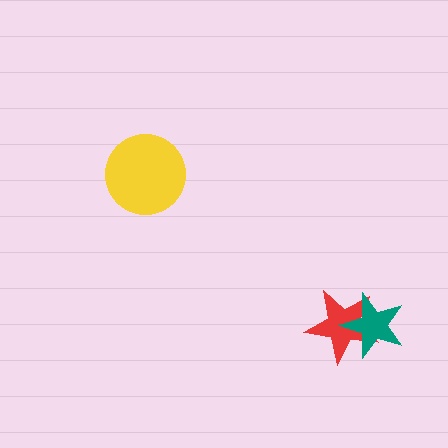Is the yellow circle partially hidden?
No, no other shape covers it.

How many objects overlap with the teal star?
1 object overlaps with the teal star.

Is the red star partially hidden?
Yes, it is partially covered by another shape.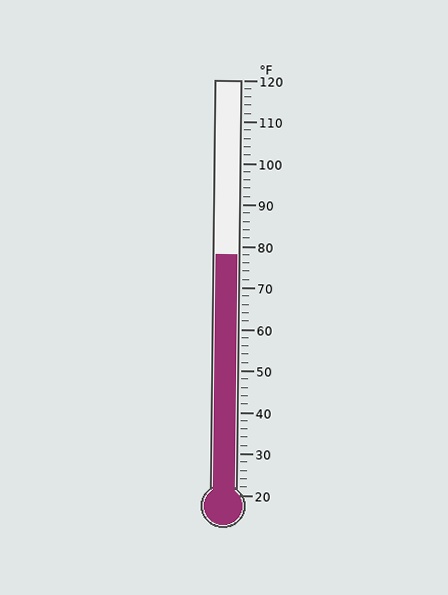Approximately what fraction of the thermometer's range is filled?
The thermometer is filled to approximately 60% of its range.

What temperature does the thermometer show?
The thermometer shows approximately 78°F.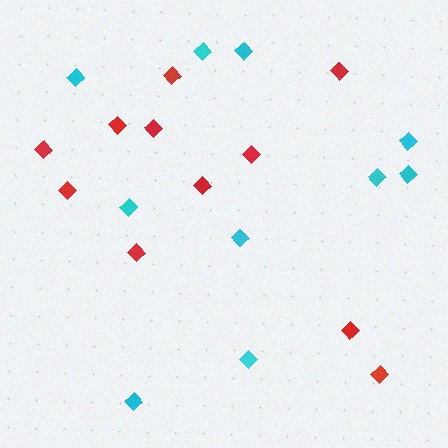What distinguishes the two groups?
There are 2 groups: one group of red diamonds (11) and one group of cyan diamonds (10).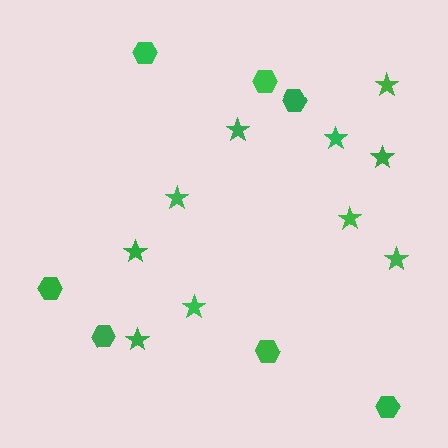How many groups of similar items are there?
There are 2 groups: one group of stars (10) and one group of hexagons (7).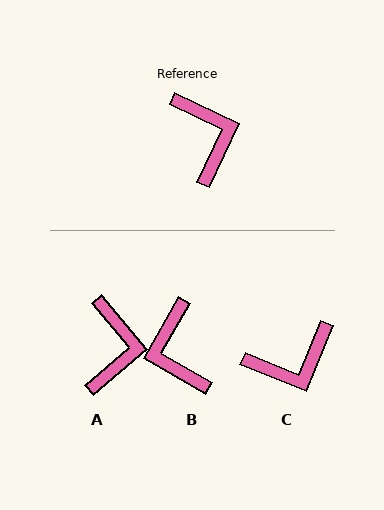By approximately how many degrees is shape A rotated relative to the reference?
Approximately 24 degrees clockwise.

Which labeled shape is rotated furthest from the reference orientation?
B, about 176 degrees away.